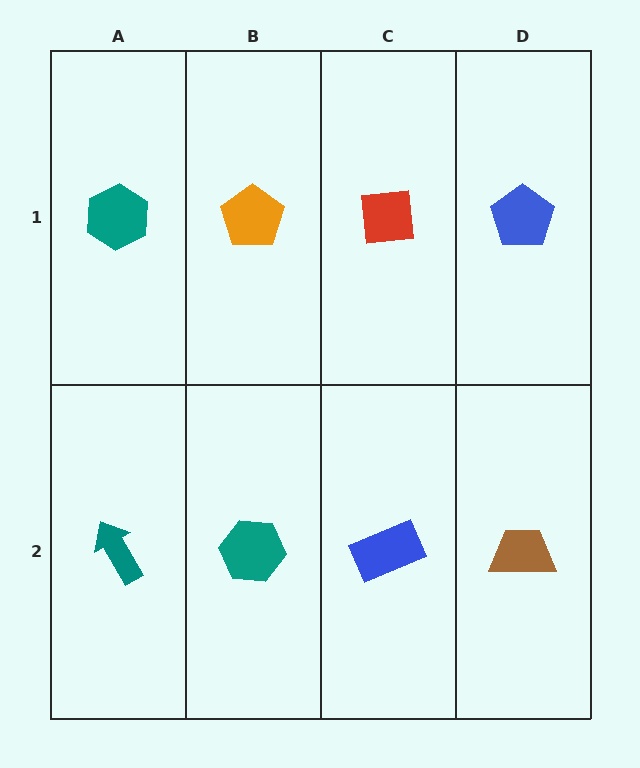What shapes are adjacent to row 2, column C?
A red square (row 1, column C), a teal hexagon (row 2, column B), a brown trapezoid (row 2, column D).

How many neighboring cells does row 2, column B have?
3.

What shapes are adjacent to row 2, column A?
A teal hexagon (row 1, column A), a teal hexagon (row 2, column B).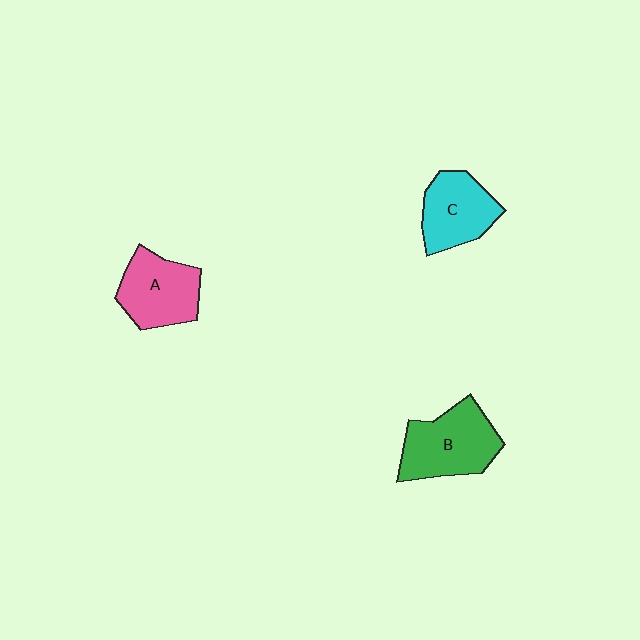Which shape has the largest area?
Shape B (green).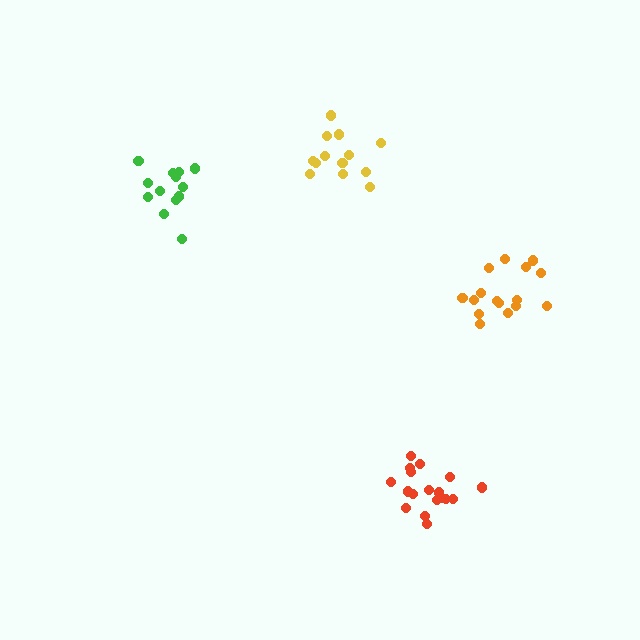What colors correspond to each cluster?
The clusters are colored: green, red, yellow, orange.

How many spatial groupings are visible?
There are 4 spatial groupings.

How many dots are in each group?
Group 1: 13 dots, Group 2: 18 dots, Group 3: 13 dots, Group 4: 16 dots (60 total).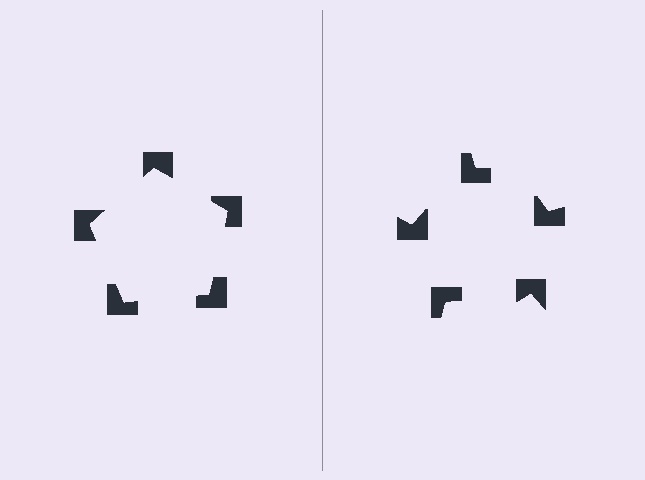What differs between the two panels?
The notched squares are positioned identically on both sides; only the wedge orientations differ. On the left they align to a pentagon; on the right they are misaligned.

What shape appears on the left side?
An illusory pentagon.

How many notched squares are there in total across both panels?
10 — 5 on each side.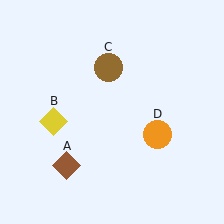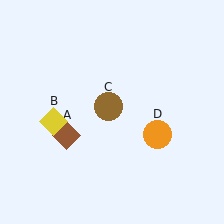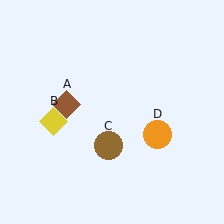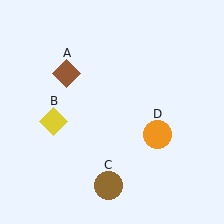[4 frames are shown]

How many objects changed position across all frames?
2 objects changed position: brown diamond (object A), brown circle (object C).